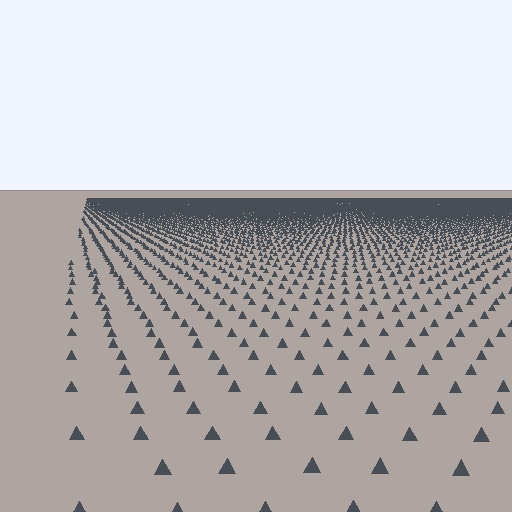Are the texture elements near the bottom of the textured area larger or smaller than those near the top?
Larger. Near the bottom, elements are closer to the viewer and appear at a bigger on-screen size.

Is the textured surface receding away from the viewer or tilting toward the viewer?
The surface is receding away from the viewer. Texture elements get smaller and denser toward the top.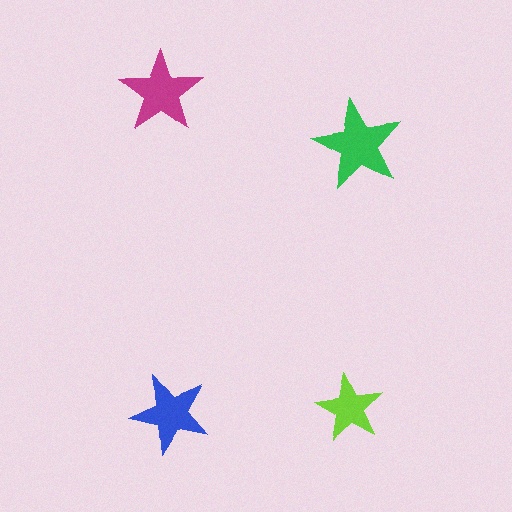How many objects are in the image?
There are 4 objects in the image.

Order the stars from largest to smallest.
the green one, the magenta one, the blue one, the lime one.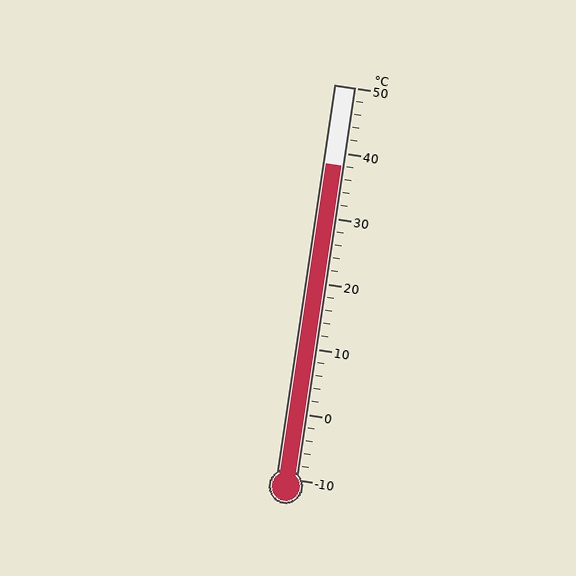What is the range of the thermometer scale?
The thermometer scale ranges from -10°C to 50°C.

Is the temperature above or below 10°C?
The temperature is above 10°C.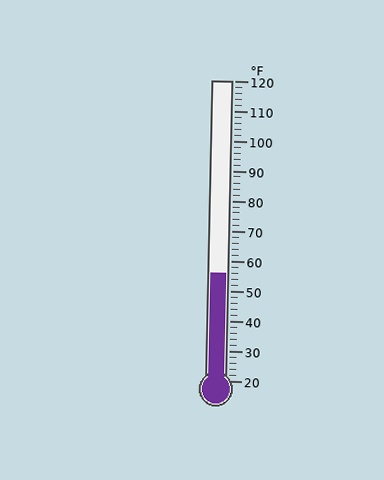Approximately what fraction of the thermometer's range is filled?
The thermometer is filled to approximately 35% of its range.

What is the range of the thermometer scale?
The thermometer scale ranges from 20°F to 120°F.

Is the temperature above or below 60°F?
The temperature is below 60°F.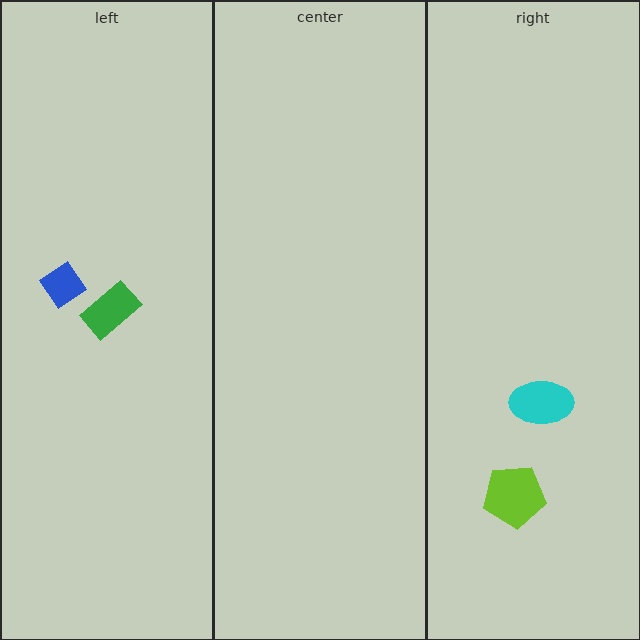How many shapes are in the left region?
2.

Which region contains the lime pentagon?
The right region.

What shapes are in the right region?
The cyan ellipse, the lime pentagon.